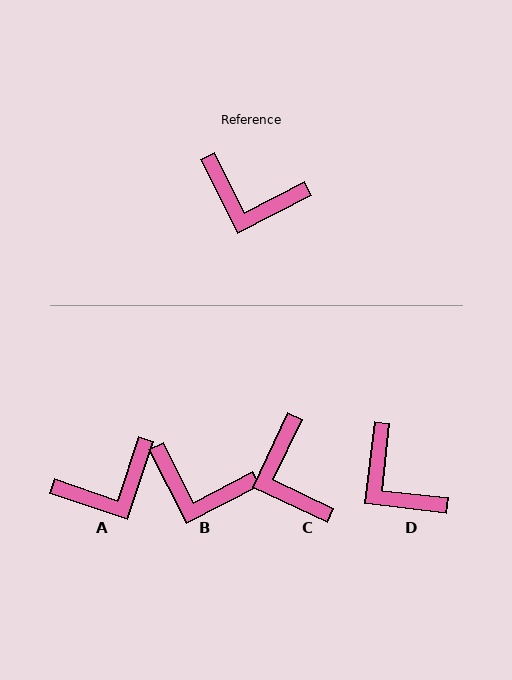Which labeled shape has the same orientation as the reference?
B.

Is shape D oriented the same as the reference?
No, it is off by about 33 degrees.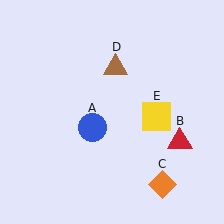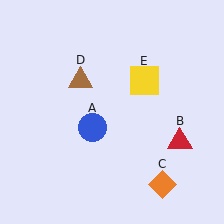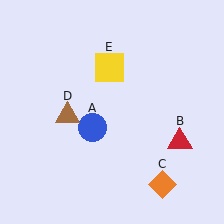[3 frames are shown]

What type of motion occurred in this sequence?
The brown triangle (object D), yellow square (object E) rotated counterclockwise around the center of the scene.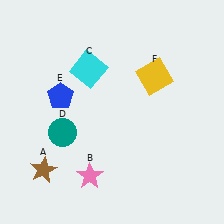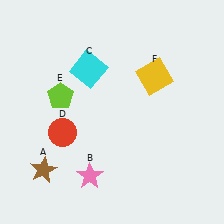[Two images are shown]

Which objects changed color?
D changed from teal to red. E changed from blue to lime.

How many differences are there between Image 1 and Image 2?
There are 2 differences between the two images.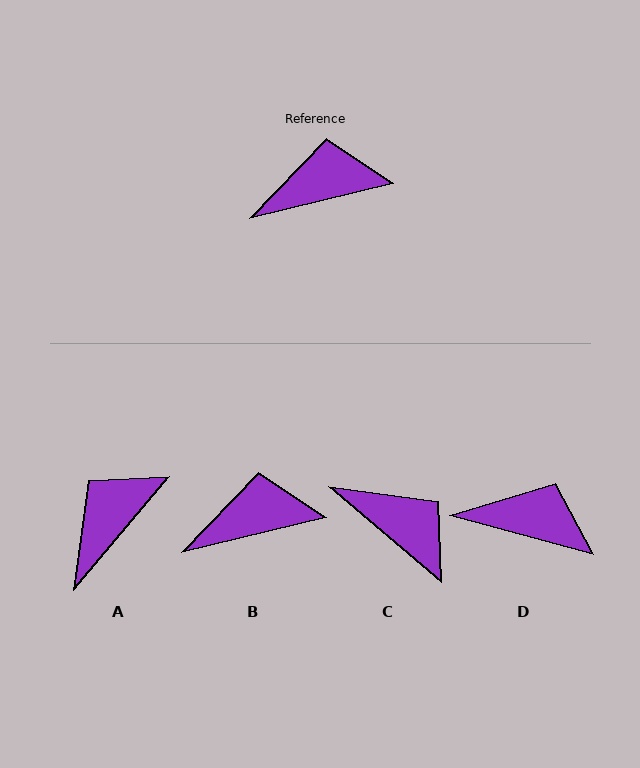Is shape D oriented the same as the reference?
No, it is off by about 29 degrees.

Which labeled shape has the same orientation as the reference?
B.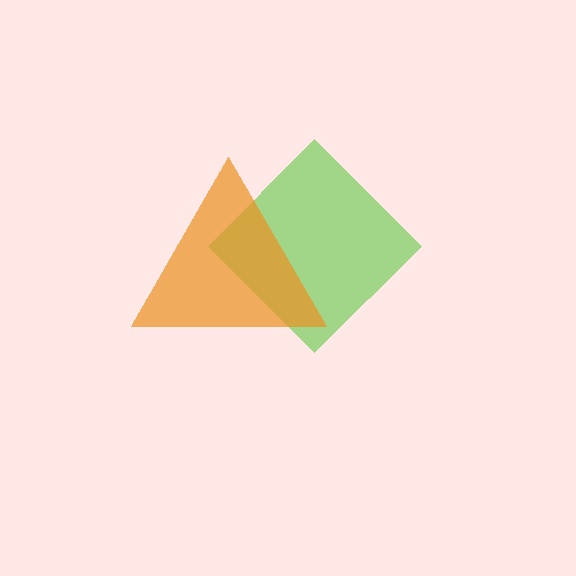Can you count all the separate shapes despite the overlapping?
Yes, there are 2 separate shapes.